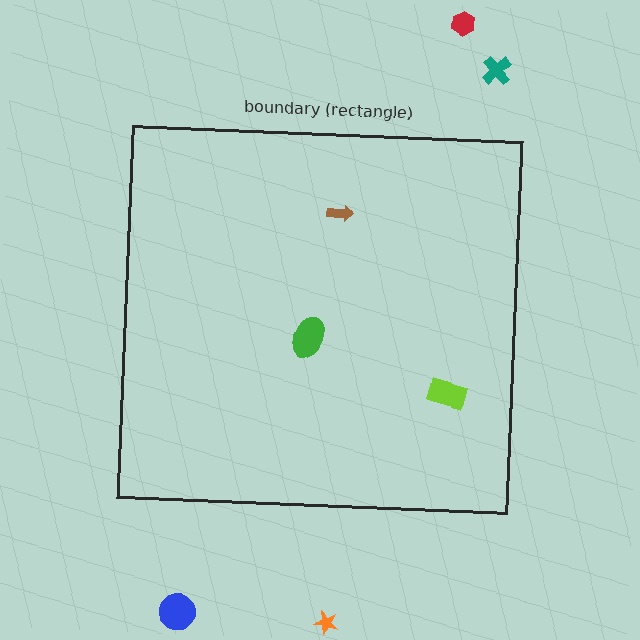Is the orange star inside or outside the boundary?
Outside.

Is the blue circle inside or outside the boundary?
Outside.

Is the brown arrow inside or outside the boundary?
Inside.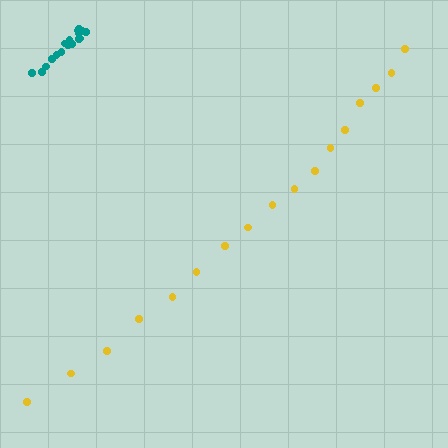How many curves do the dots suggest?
There are 2 distinct paths.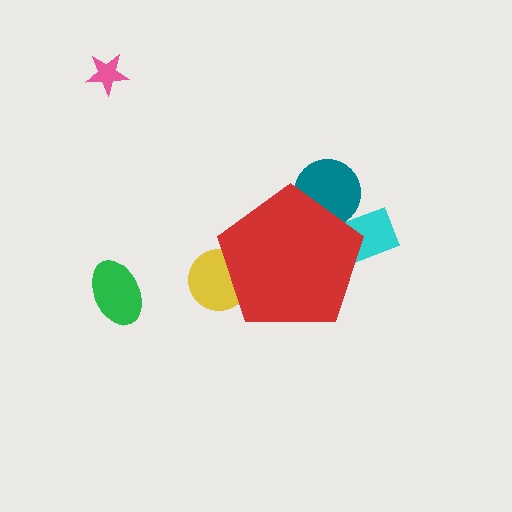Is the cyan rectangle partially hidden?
Yes, the cyan rectangle is partially hidden behind the red pentagon.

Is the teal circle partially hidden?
Yes, the teal circle is partially hidden behind the red pentagon.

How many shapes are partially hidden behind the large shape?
3 shapes are partially hidden.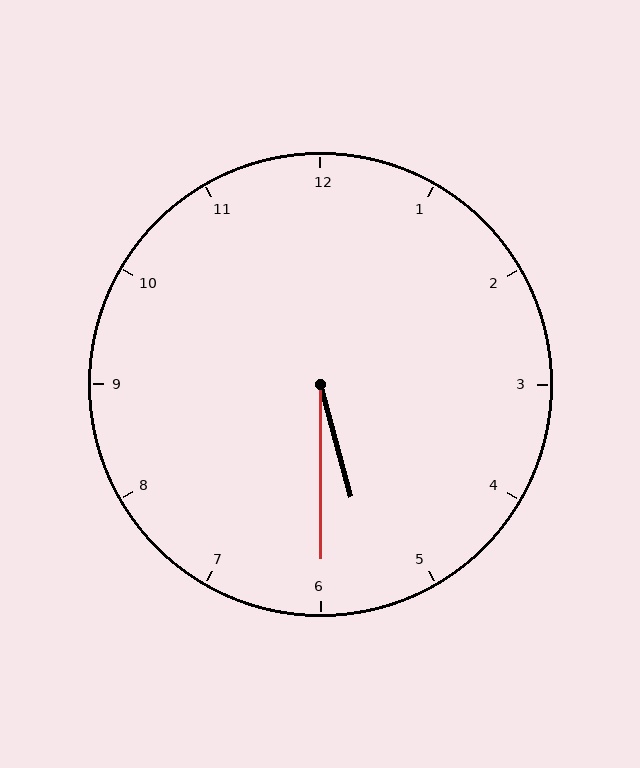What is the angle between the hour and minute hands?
Approximately 15 degrees.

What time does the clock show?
5:30.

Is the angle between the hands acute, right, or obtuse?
It is acute.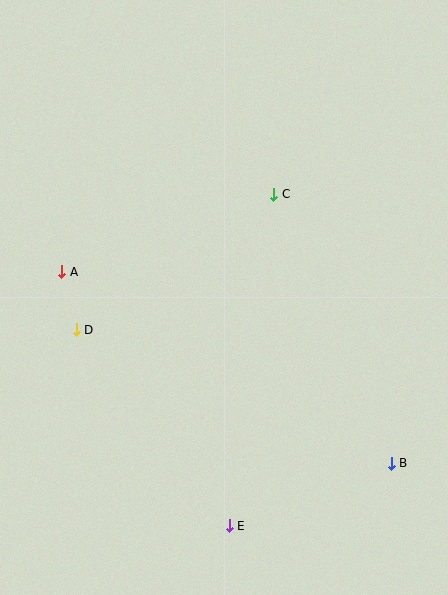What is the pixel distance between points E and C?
The distance between E and C is 334 pixels.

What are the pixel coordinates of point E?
Point E is at (229, 526).